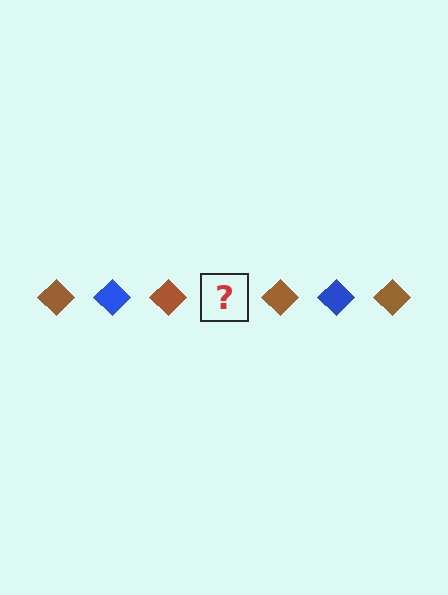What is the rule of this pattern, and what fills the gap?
The rule is that the pattern cycles through brown, blue diamonds. The gap should be filled with a blue diamond.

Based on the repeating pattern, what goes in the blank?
The blank should be a blue diamond.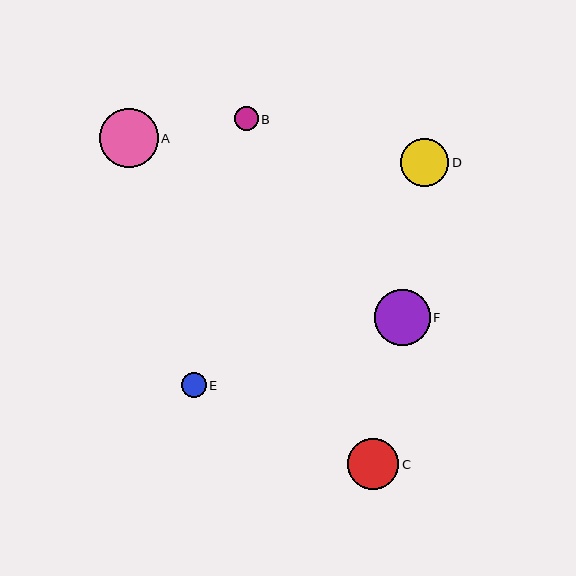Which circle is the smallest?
Circle B is the smallest with a size of approximately 24 pixels.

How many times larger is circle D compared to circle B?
Circle D is approximately 2.1 times the size of circle B.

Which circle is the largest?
Circle A is the largest with a size of approximately 59 pixels.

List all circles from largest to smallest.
From largest to smallest: A, F, C, D, E, B.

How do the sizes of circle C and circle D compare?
Circle C and circle D are approximately the same size.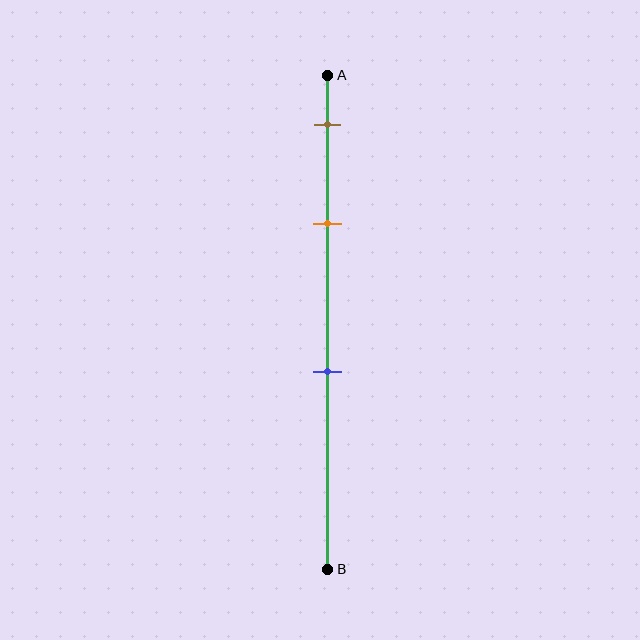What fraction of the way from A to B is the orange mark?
The orange mark is approximately 30% (0.3) of the way from A to B.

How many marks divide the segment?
There are 3 marks dividing the segment.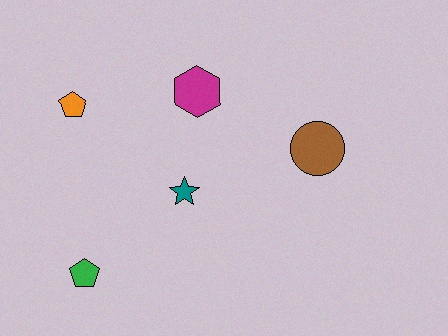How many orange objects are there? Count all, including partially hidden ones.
There is 1 orange object.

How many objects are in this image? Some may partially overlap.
There are 5 objects.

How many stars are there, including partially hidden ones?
There is 1 star.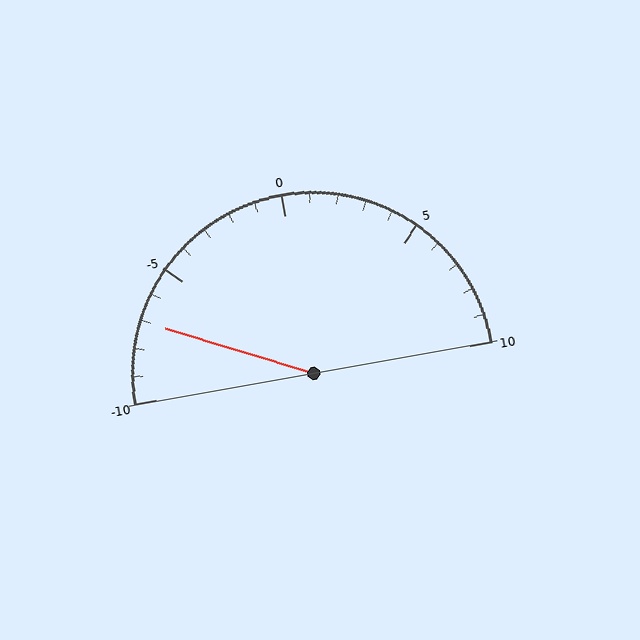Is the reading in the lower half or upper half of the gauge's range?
The reading is in the lower half of the range (-10 to 10).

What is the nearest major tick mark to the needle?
The nearest major tick mark is -5.